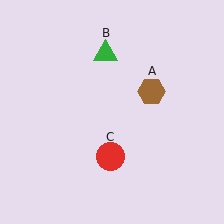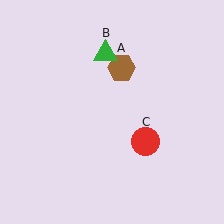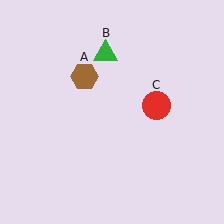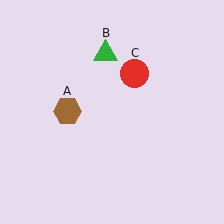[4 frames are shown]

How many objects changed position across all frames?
2 objects changed position: brown hexagon (object A), red circle (object C).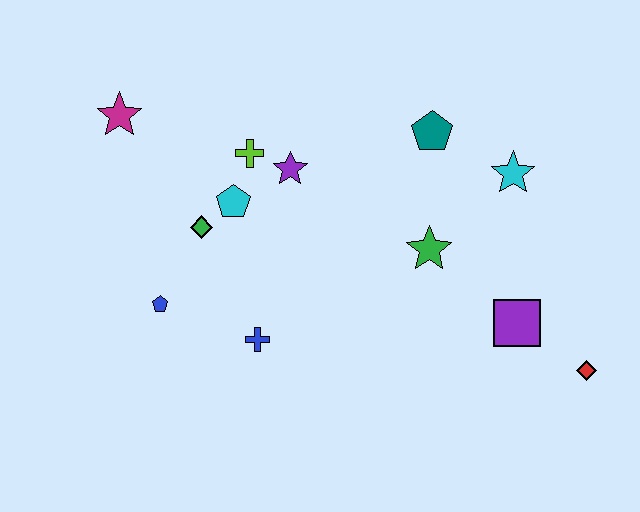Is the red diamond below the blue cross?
Yes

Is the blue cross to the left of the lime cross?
No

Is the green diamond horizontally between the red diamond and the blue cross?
No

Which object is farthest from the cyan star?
The magenta star is farthest from the cyan star.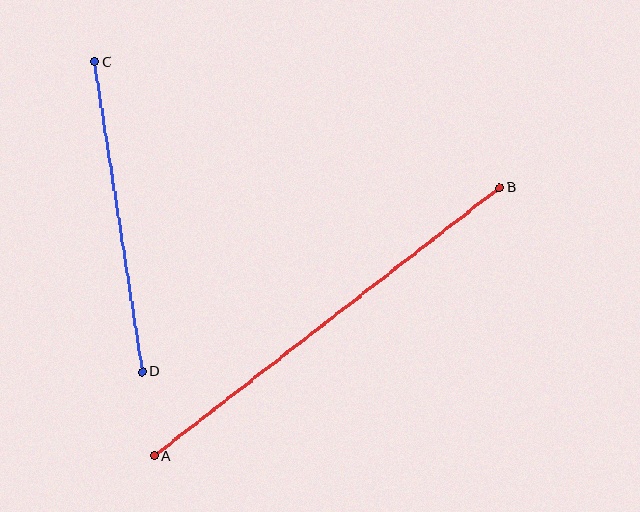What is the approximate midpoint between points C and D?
The midpoint is at approximately (118, 217) pixels.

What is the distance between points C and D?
The distance is approximately 314 pixels.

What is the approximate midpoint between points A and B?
The midpoint is at approximately (327, 322) pixels.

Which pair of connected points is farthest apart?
Points A and B are farthest apart.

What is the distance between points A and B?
The distance is approximately 437 pixels.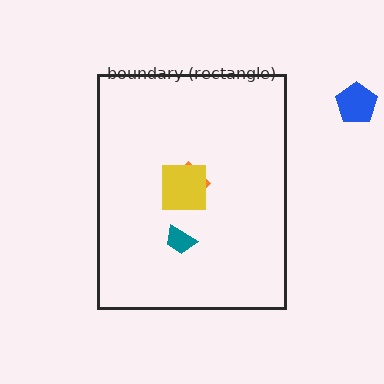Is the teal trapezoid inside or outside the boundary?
Inside.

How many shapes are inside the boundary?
3 inside, 1 outside.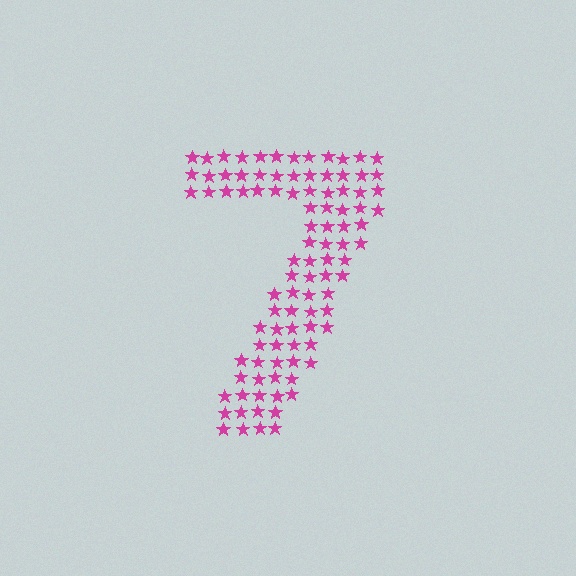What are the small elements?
The small elements are stars.